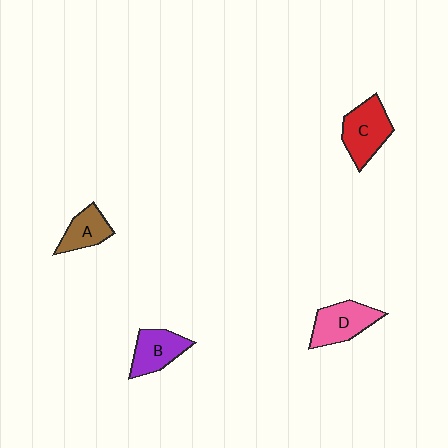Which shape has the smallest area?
Shape A (brown).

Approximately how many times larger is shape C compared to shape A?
Approximately 1.5 times.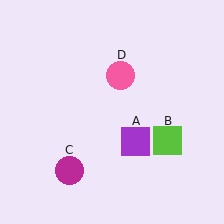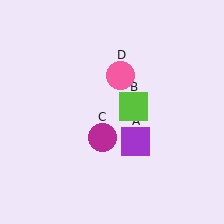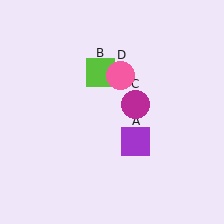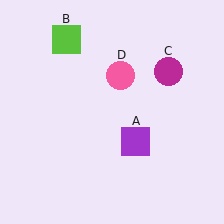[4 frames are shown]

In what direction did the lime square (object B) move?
The lime square (object B) moved up and to the left.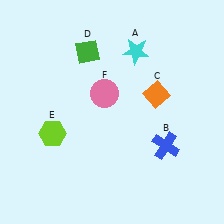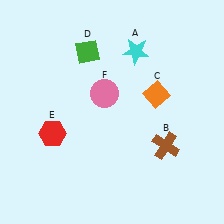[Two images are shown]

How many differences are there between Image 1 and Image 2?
There are 2 differences between the two images.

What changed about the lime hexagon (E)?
In Image 1, E is lime. In Image 2, it changed to red.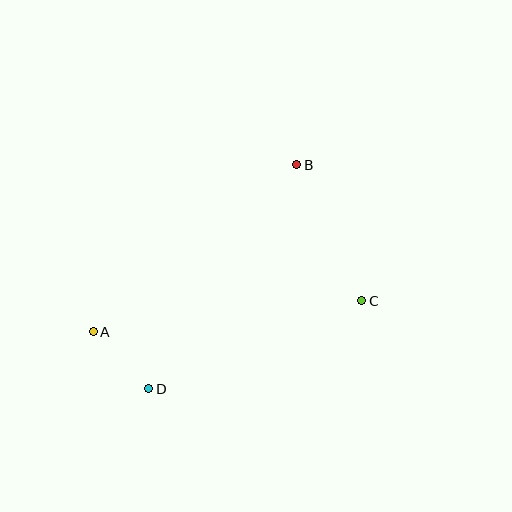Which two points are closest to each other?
Points A and D are closest to each other.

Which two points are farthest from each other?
Points A and C are farthest from each other.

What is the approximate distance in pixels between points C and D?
The distance between C and D is approximately 230 pixels.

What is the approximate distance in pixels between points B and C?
The distance between B and C is approximately 151 pixels.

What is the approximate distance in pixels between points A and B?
The distance between A and B is approximately 263 pixels.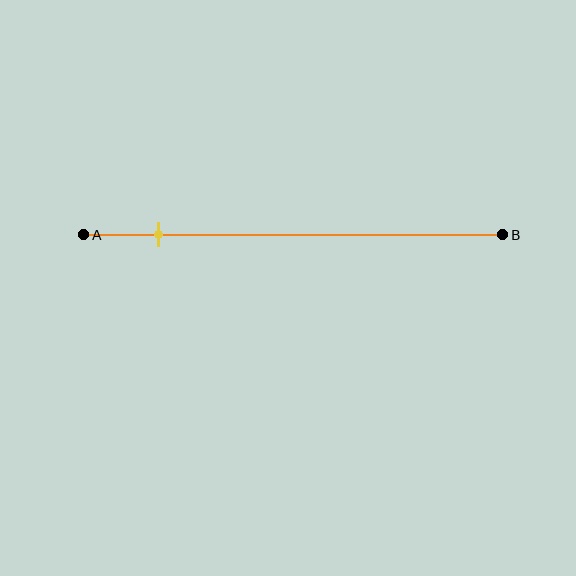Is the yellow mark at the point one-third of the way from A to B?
No, the mark is at about 20% from A, not at the 33% one-third point.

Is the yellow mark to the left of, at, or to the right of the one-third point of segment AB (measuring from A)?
The yellow mark is to the left of the one-third point of segment AB.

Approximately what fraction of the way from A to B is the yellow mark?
The yellow mark is approximately 20% of the way from A to B.